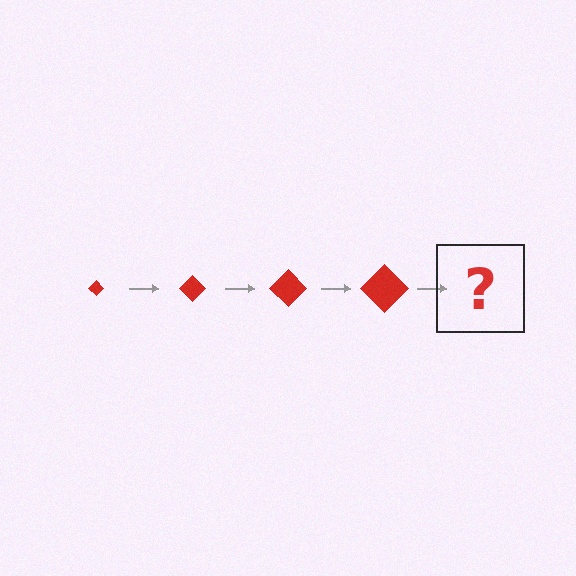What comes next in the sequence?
The next element should be a red diamond, larger than the previous one.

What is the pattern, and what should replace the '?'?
The pattern is that the diamond gets progressively larger each step. The '?' should be a red diamond, larger than the previous one.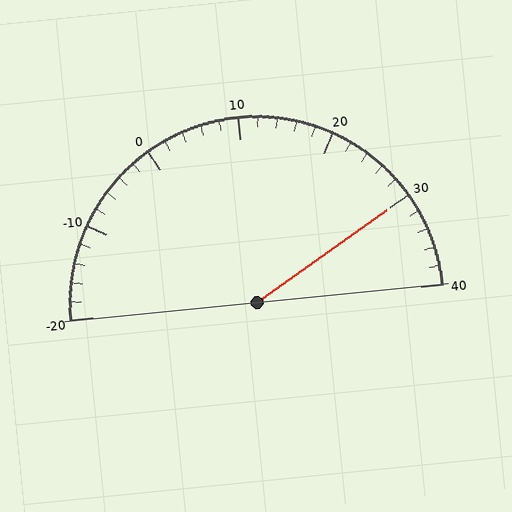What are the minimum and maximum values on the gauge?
The gauge ranges from -20 to 40.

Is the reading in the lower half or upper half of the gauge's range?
The reading is in the upper half of the range (-20 to 40).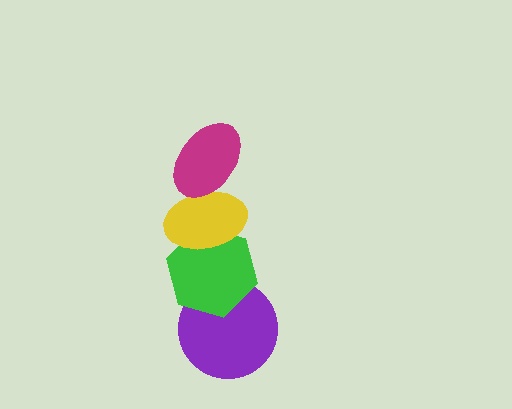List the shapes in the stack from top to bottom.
From top to bottom: the magenta ellipse, the yellow ellipse, the green hexagon, the purple circle.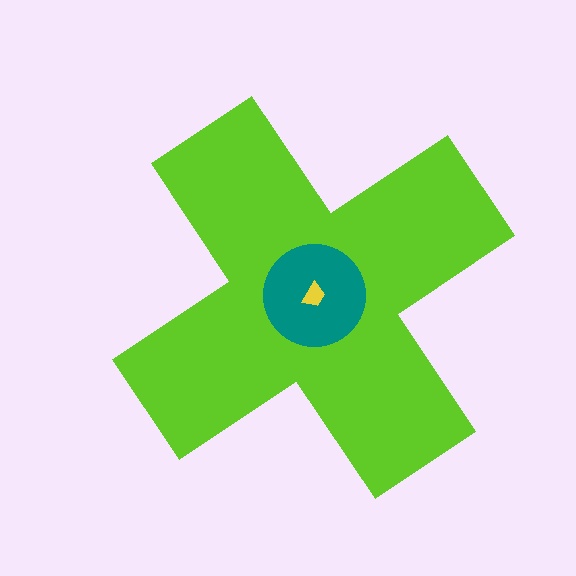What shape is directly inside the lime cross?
The teal circle.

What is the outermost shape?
The lime cross.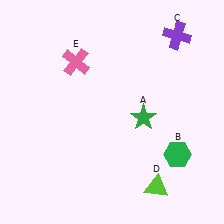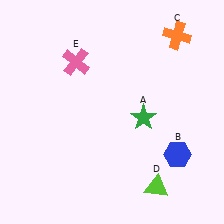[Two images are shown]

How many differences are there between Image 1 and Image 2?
There are 2 differences between the two images.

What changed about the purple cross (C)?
In Image 1, C is purple. In Image 2, it changed to orange.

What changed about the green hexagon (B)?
In Image 1, B is green. In Image 2, it changed to blue.